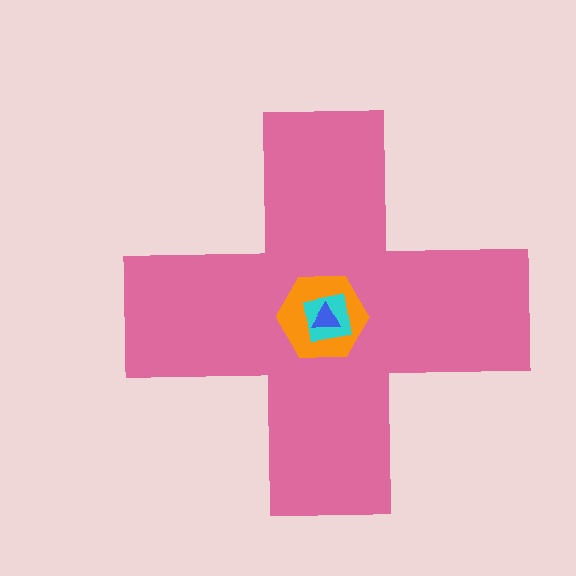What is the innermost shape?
The blue triangle.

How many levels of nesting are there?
4.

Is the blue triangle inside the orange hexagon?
Yes.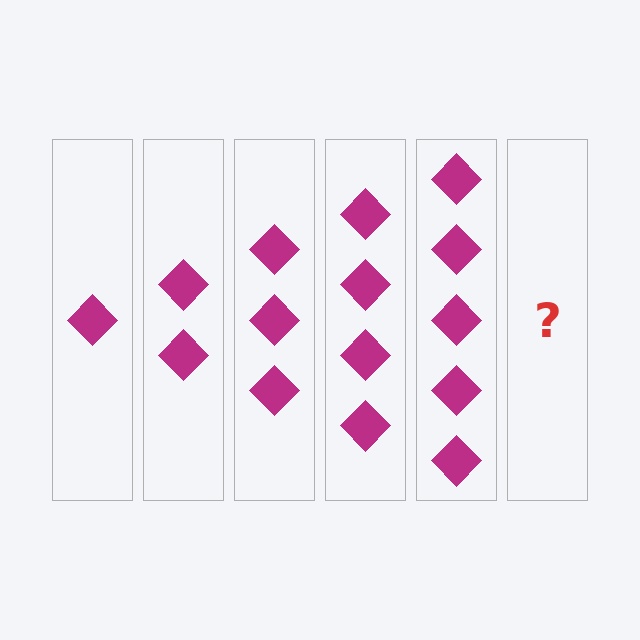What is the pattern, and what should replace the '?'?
The pattern is that each step adds one more diamond. The '?' should be 6 diamonds.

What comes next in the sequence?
The next element should be 6 diamonds.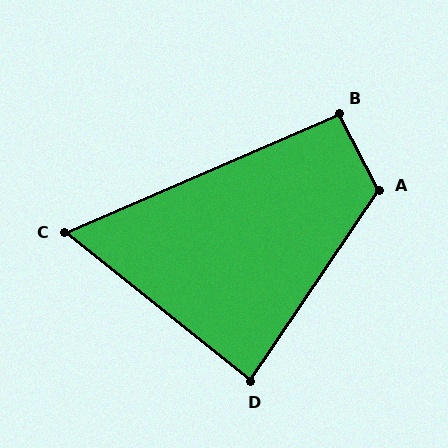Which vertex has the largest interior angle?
A, at approximately 118 degrees.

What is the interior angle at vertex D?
Approximately 85 degrees (approximately right).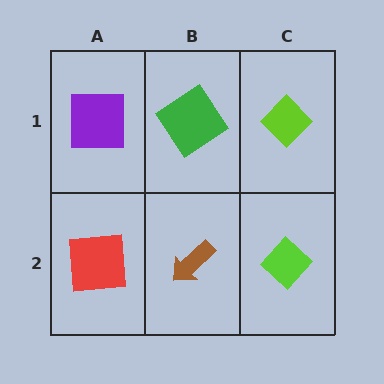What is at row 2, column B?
A brown arrow.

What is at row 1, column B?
A green diamond.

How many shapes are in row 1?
3 shapes.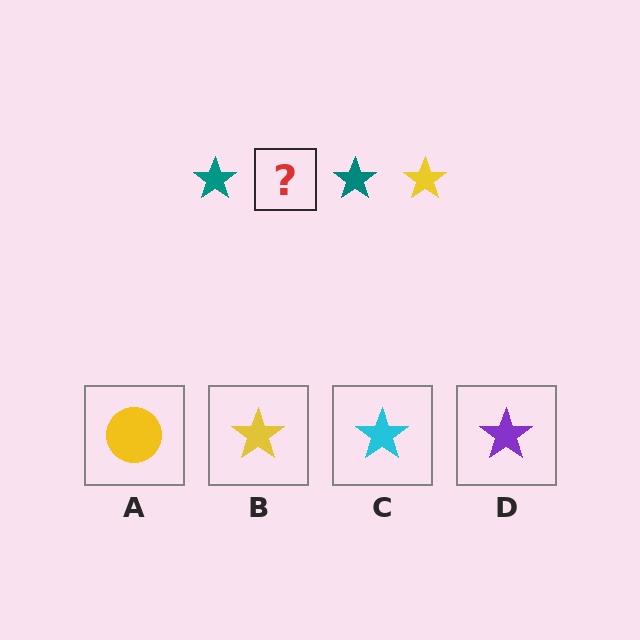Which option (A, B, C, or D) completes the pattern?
B.